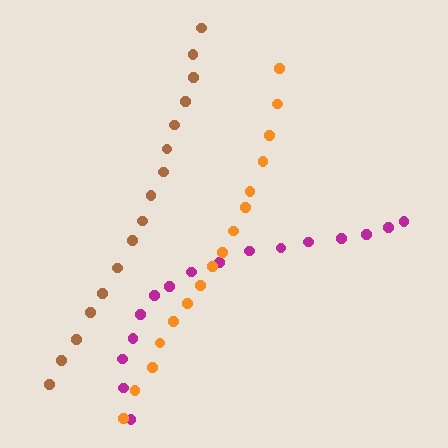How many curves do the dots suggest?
There are 3 distinct paths.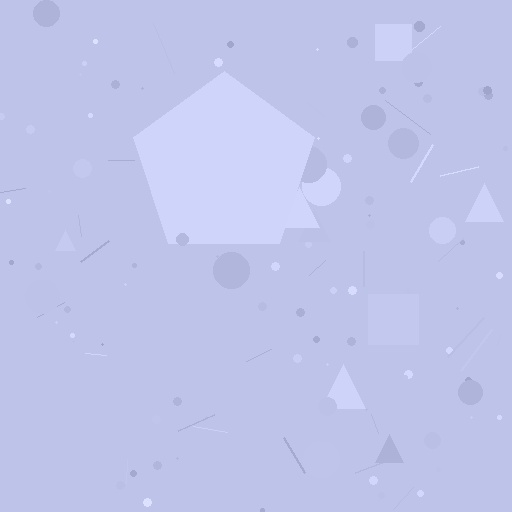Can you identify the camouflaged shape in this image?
The camouflaged shape is a pentagon.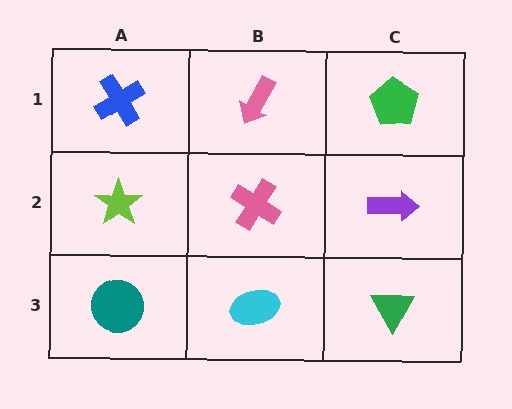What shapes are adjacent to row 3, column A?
A lime star (row 2, column A), a cyan ellipse (row 3, column B).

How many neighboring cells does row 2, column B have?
4.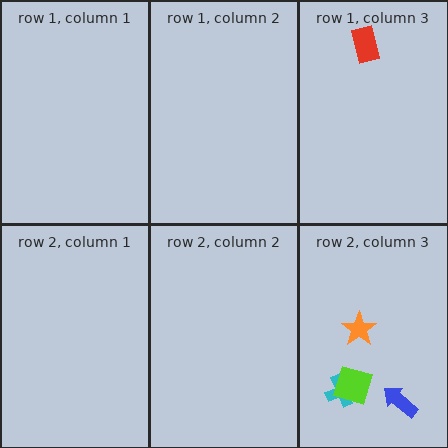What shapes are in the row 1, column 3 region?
The red rectangle.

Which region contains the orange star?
The row 2, column 3 region.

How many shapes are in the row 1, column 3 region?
1.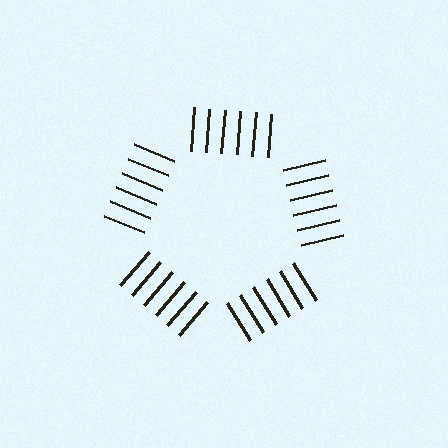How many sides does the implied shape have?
5 sides — the line-ends trace a pentagon.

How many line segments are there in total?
30 — 6 along each of the 5 edges.